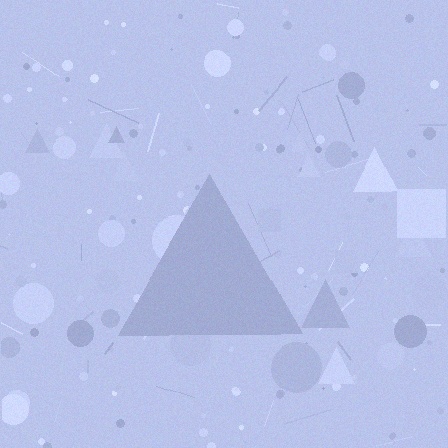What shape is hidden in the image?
A triangle is hidden in the image.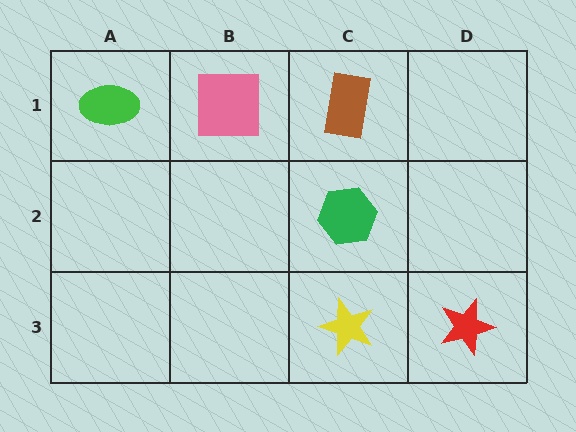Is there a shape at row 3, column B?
No, that cell is empty.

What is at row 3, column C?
A yellow star.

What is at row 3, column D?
A red star.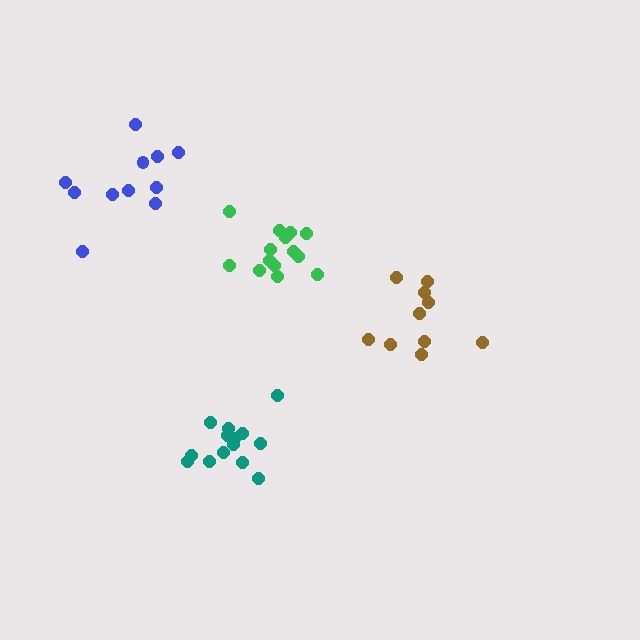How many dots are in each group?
Group 1: 14 dots, Group 2: 14 dots, Group 3: 10 dots, Group 4: 11 dots (49 total).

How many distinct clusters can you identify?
There are 4 distinct clusters.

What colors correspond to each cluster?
The clusters are colored: green, teal, brown, blue.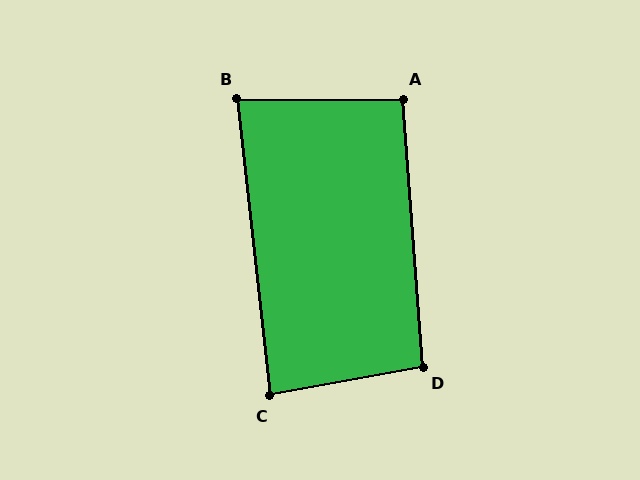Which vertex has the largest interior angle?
D, at approximately 96 degrees.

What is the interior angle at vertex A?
Approximately 94 degrees (approximately right).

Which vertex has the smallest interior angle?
B, at approximately 84 degrees.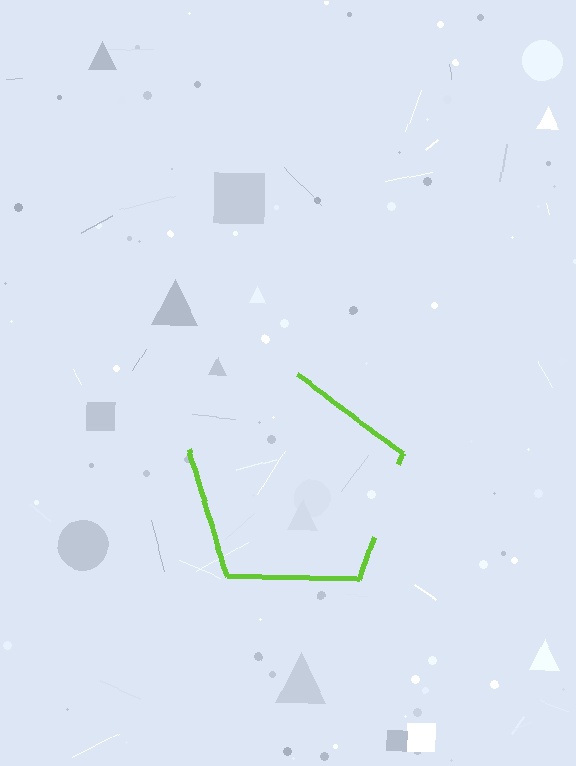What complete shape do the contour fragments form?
The contour fragments form a pentagon.